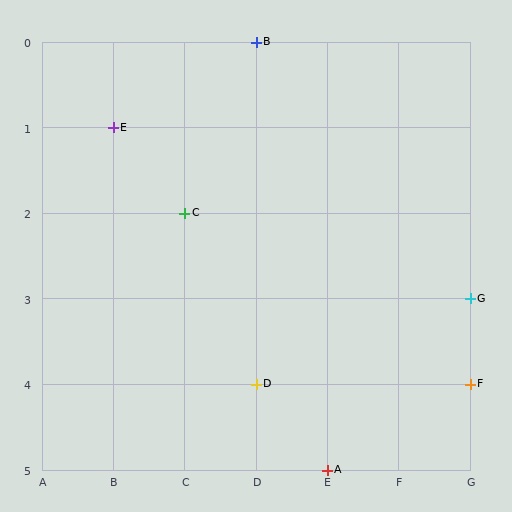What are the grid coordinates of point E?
Point E is at grid coordinates (B, 1).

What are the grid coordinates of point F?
Point F is at grid coordinates (G, 4).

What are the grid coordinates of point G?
Point G is at grid coordinates (G, 3).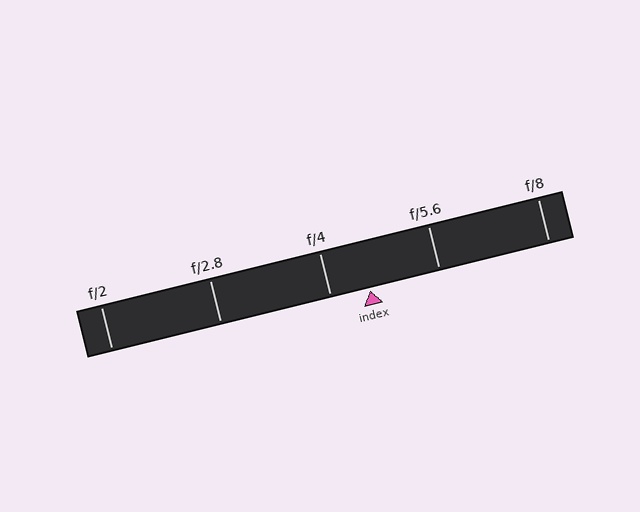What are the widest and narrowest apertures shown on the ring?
The widest aperture shown is f/2 and the narrowest is f/8.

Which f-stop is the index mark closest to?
The index mark is closest to f/4.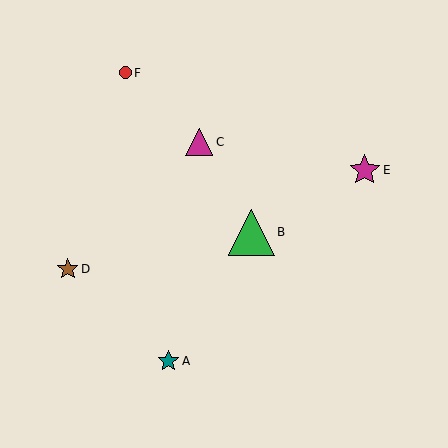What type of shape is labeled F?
Shape F is a red circle.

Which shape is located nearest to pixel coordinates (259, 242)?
The green triangle (labeled B) at (251, 232) is nearest to that location.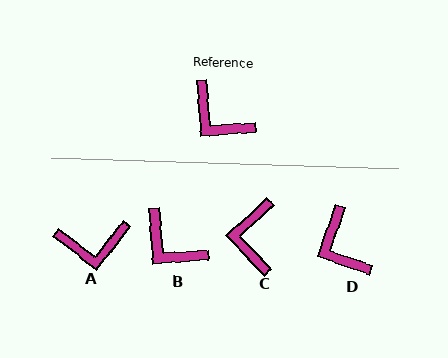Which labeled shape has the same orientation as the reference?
B.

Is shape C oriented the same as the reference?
No, it is off by about 51 degrees.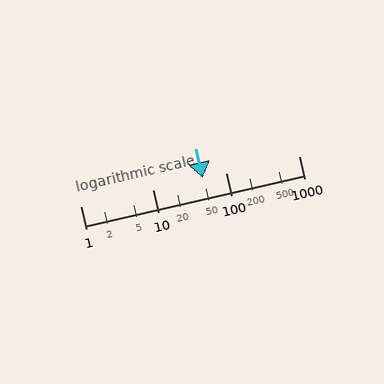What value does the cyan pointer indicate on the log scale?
The pointer indicates approximately 48.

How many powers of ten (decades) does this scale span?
The scale spans 3 decades, from 1 to 1000.